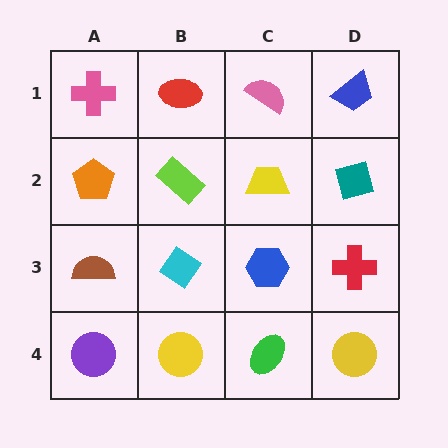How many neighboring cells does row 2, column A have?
3.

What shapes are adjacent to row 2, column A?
A pink cross (row 1, column A), a brown semicircle (row 3, column A), a lime rectangle (row 2, column B).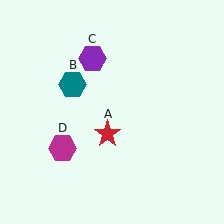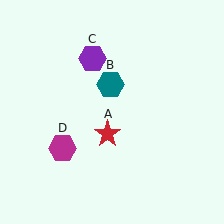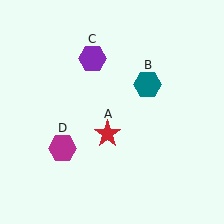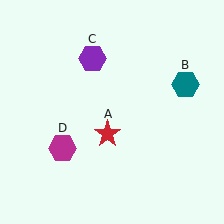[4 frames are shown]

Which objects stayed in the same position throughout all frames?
Red star (object A) and purple hexagon (object C) and magenta hexagon (object D) remained stationary.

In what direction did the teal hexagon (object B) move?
The teal hexagon (object B) moved right.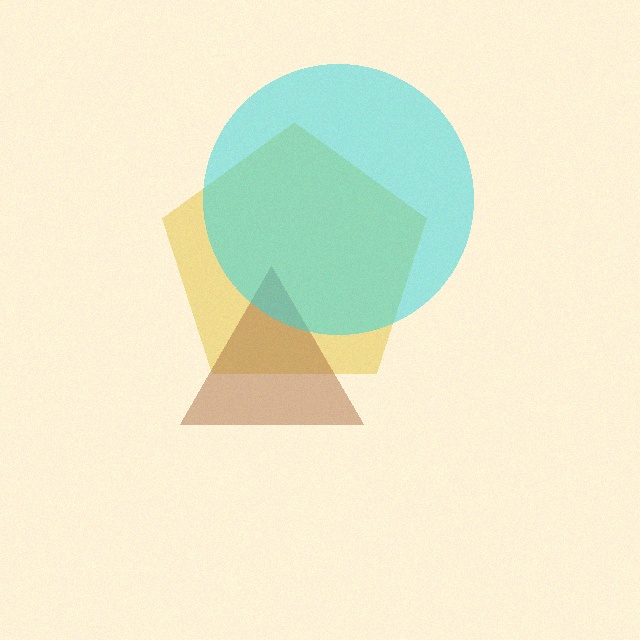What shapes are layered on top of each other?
The layered shapes are: a yellow pentagon, a brown triangle, a cyan circle.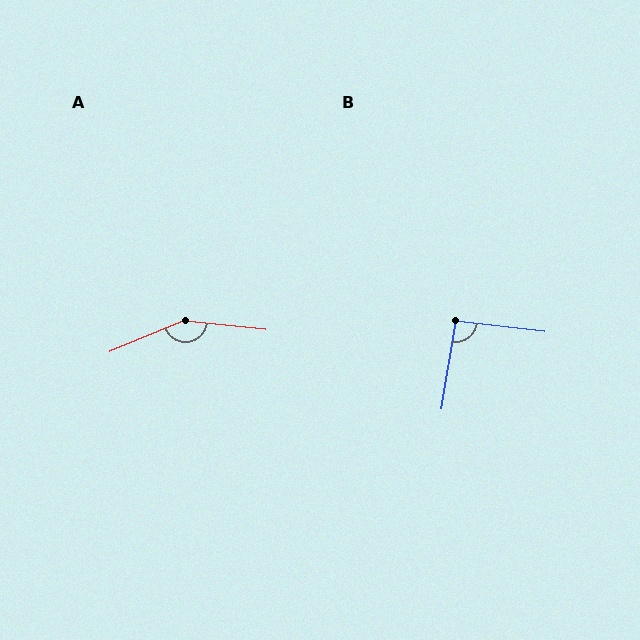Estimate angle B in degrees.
Approximately 92 degrees.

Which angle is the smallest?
B, at approximately 92 degrees.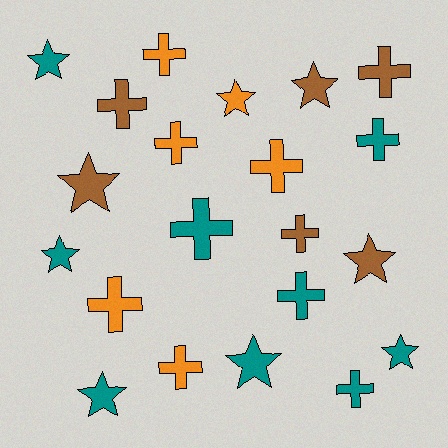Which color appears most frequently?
Teal, with 9 objects.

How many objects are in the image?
There are 21 objects.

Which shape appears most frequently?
Cross, with 12 objects.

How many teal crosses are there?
There are 4 teal crosses.